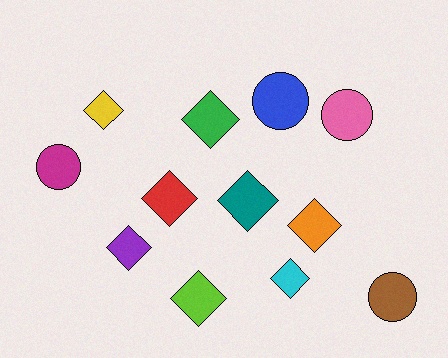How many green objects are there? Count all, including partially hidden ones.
There is 1 green object.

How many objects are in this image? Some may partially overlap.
There are 12 objects.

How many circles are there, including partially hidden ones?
There are 4 circles.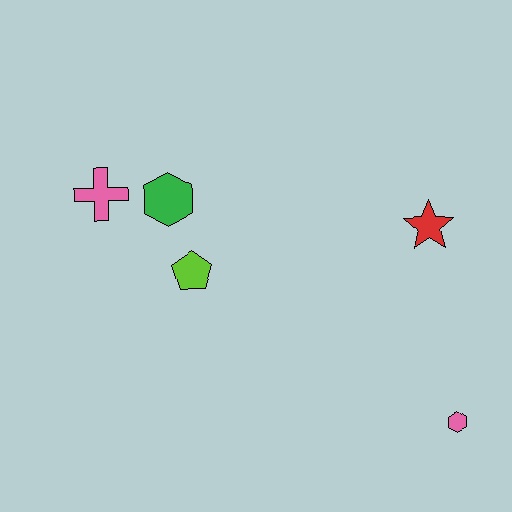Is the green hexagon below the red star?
No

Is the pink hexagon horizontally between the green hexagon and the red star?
No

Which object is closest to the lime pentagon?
The green hexagon is closest to the lime pentagon.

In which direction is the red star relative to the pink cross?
The red star is to the right of the pink cross.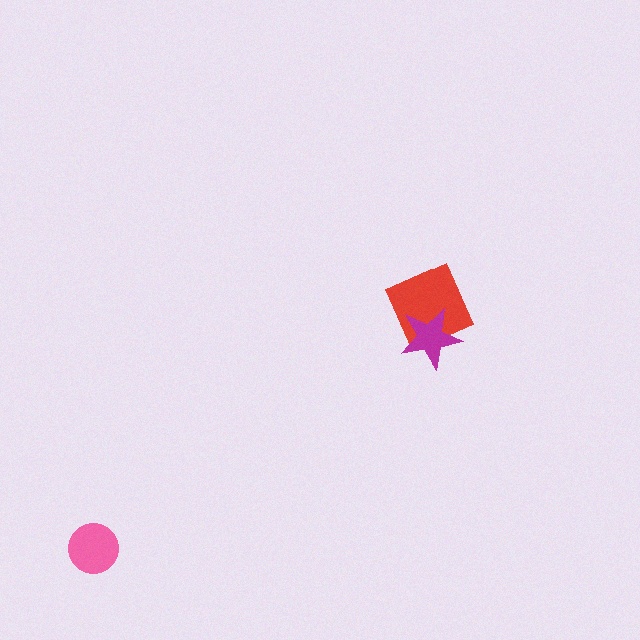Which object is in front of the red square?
The magenta star is in front of the red square.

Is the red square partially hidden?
Yes, it is partially covered by another shape.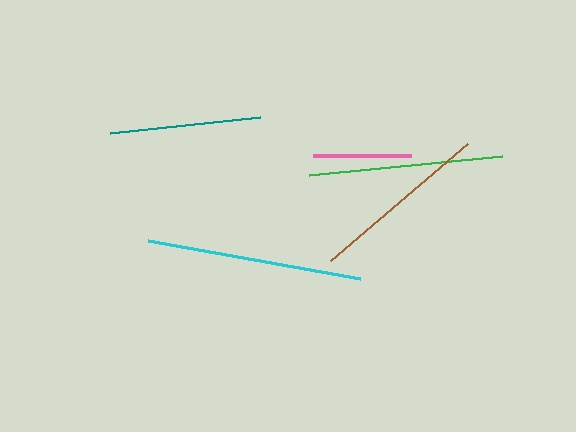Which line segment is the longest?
The cyan line is the longest at approximately 215 pixels.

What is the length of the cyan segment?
The cyan segment is approximately 215 pixels long.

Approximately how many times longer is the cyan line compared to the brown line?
The cyan line is approximately 1.2 times the length of the brown line.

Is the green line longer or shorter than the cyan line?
The cyan line is longer than the green line.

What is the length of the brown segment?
The brown segment is approximately 181 pixels long.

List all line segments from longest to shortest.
From longest to shortest: cyan, green, brown, teal, pink.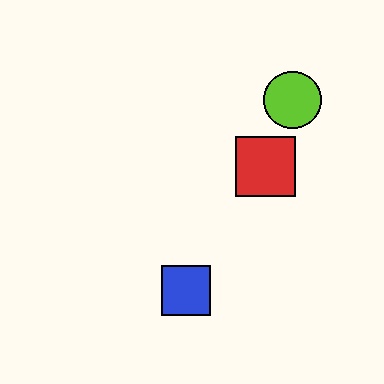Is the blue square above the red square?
No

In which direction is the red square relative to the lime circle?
The red square is below the lime circle.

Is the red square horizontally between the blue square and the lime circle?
Yes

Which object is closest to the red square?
The lime circle is closest to the red square.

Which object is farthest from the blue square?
The lime circle is farthest from the blue square.